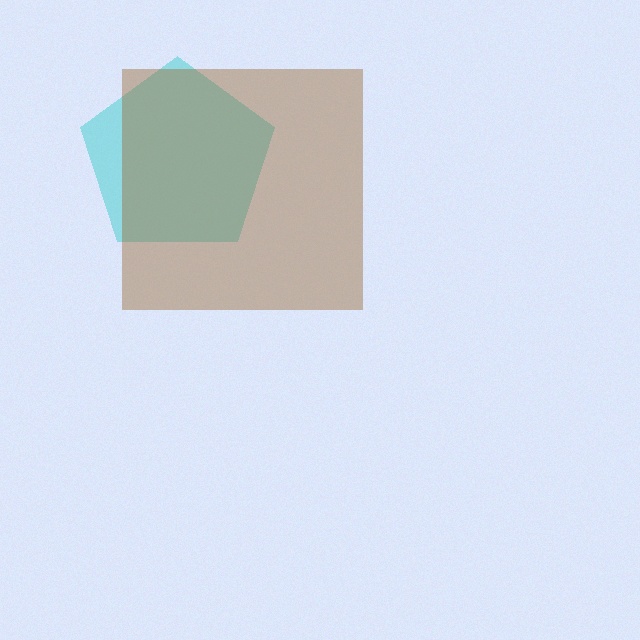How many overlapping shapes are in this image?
There are 2 overlapping shapes in the image.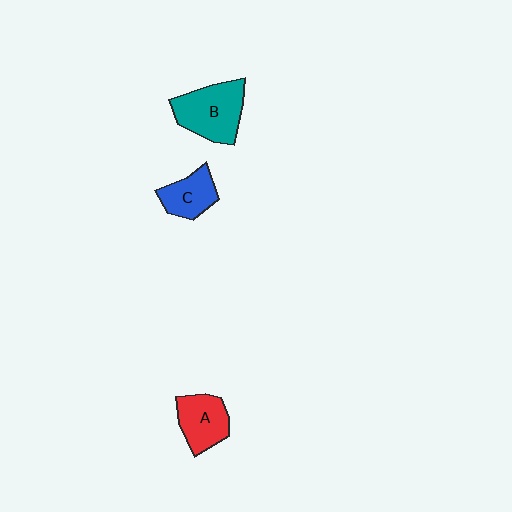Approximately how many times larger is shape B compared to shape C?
Approximately 1.6 times.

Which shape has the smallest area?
Shape C (blue).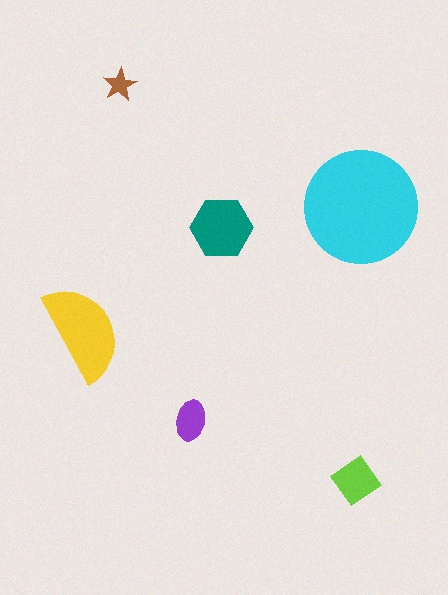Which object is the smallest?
The brown star.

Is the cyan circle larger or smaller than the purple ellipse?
Larger.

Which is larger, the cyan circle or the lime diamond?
The cyan circle.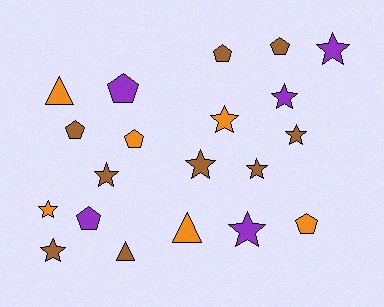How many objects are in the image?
There are 20 objects.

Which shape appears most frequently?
Star, with 10 objects.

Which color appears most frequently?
Brown, with 9 objects.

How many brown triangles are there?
There is 1 brown triangle.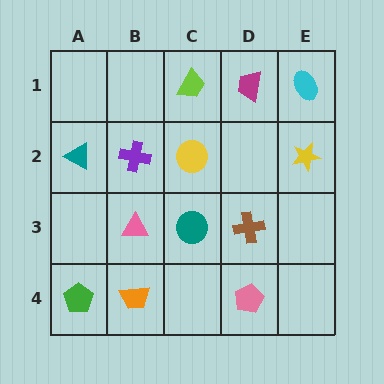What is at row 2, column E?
A yellow star.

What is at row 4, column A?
A green pentagon.